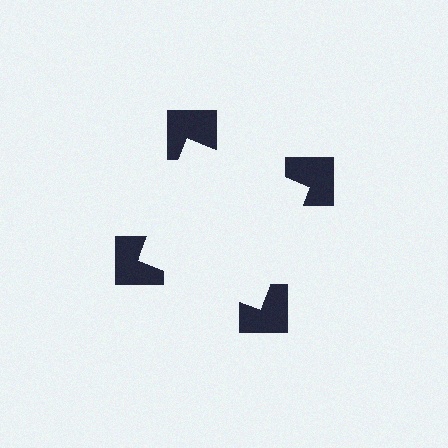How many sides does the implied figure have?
4 sides.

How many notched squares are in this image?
There are 4 — one at each vertex of the illusory square.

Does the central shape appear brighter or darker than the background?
It typically appears slightly brighter than the background, even though no actual brightness change is drawn.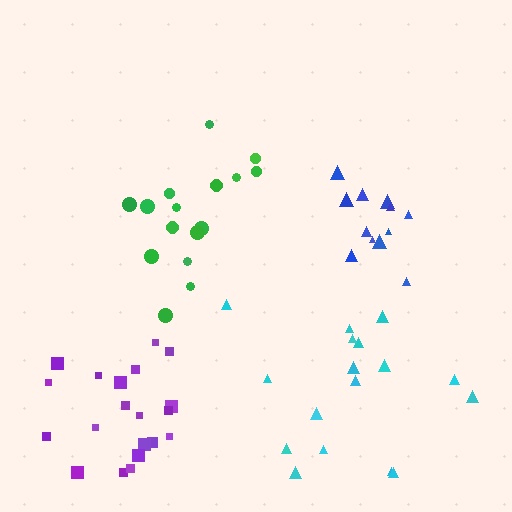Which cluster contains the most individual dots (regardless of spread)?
Purple (20).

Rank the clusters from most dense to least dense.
blue, purple, green, cyan.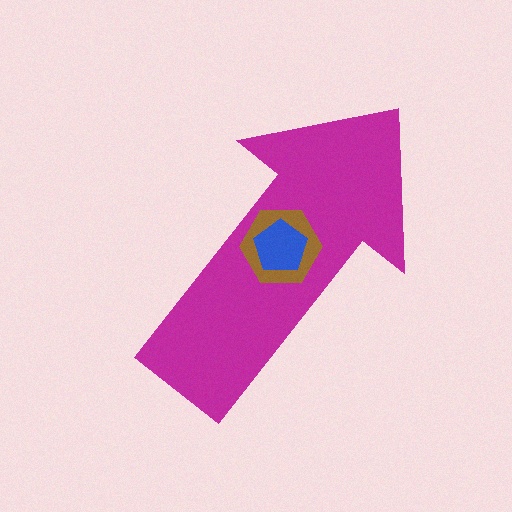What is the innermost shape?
The blue pentagon.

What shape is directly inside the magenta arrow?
The brown hexagon.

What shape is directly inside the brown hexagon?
The blue pentagon.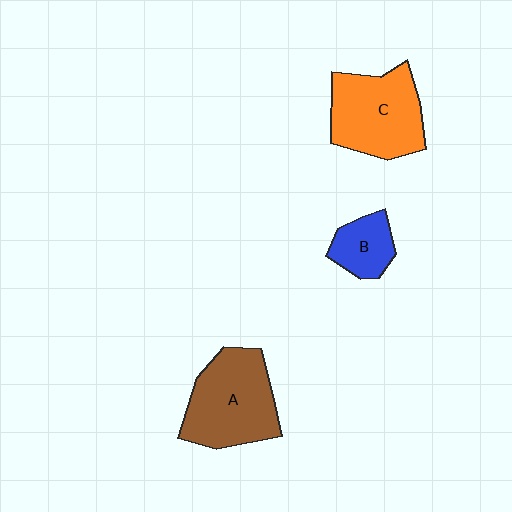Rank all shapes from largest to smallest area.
From largest to smallest: A (brown), C (orange), B (blue).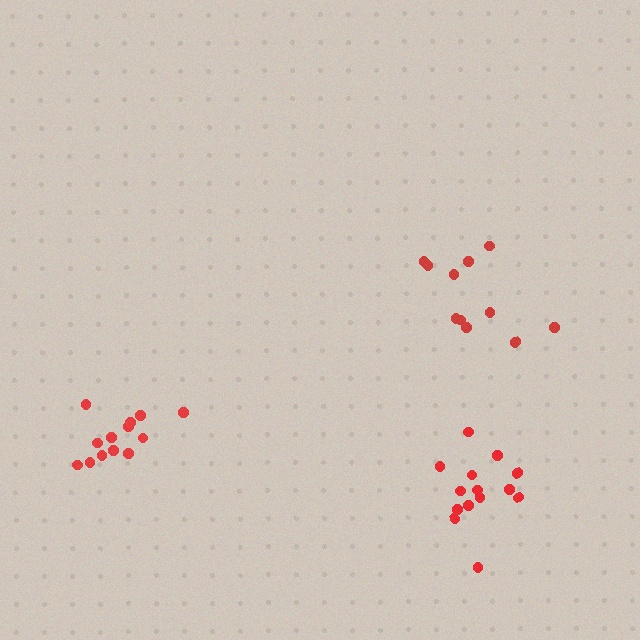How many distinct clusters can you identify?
There are 3 distinct clusters.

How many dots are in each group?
Group 1: 14 dots, Group 2: 11 dots, Group 3: 13 dots (38 total).